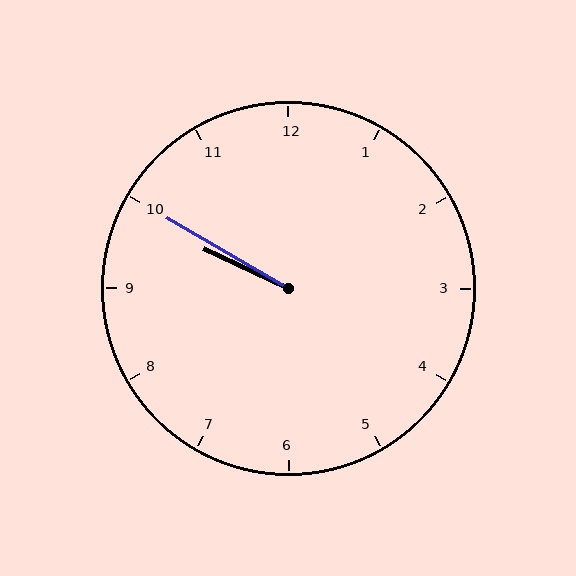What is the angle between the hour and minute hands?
Approximately 5 degrees.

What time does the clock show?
9:50.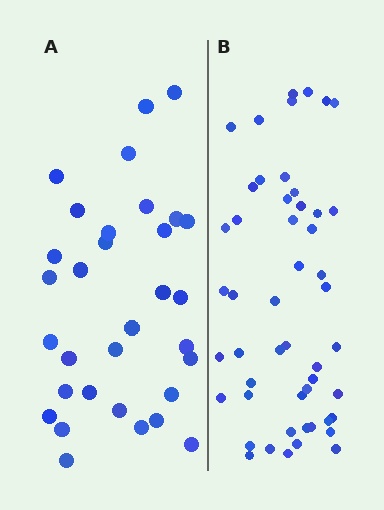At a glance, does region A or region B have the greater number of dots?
Region B (the right region) has more dots.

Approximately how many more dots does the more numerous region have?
Region B has approximately 20 more dots than region A.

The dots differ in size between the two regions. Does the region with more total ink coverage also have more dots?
No. Region A has more total ink coverage because its dots are larger, but region B actually contains more individual dots. Total area can be misleading — the number of items is what matters here.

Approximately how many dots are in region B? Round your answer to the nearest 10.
About 50 dots.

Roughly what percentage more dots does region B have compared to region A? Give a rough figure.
About 55% more.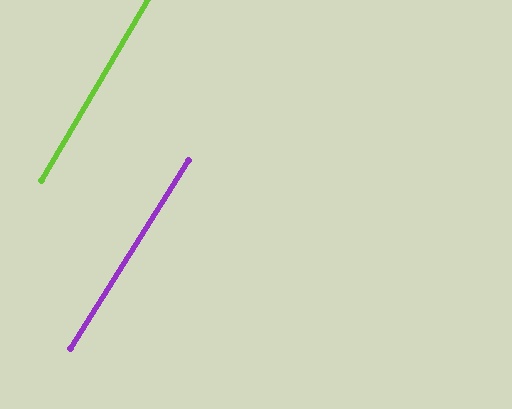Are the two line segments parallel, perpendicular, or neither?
Parallel — their directions differ by only 1.7°.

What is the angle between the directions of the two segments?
Approximately 2 degrees.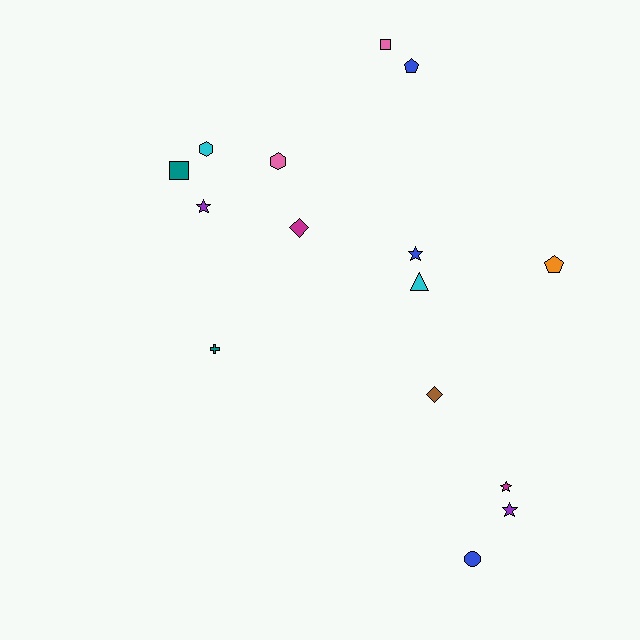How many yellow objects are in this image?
There are no yellow objects.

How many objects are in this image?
There are 15 objects.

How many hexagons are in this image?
There are 2 hexagons.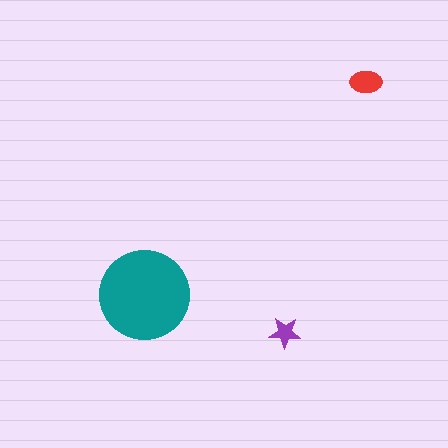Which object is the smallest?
The purple star.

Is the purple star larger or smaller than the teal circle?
Smaller.